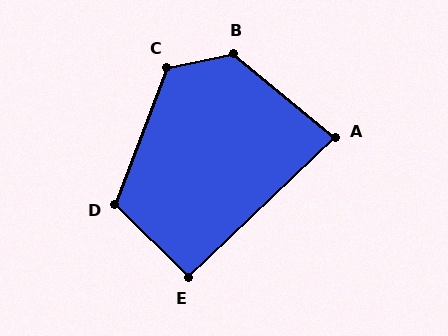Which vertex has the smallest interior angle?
A, at approximately 84 degrees.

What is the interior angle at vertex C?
Approximately 123 degrees (obtuse).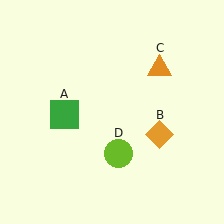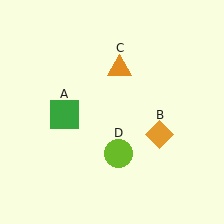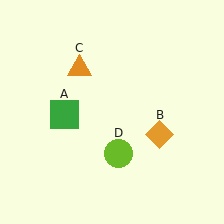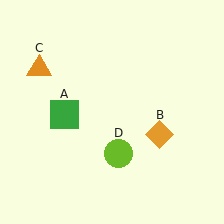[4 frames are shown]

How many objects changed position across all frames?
1 object changed position: orange triangle (object C).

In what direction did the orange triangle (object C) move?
The orange triangle (object C) moved left.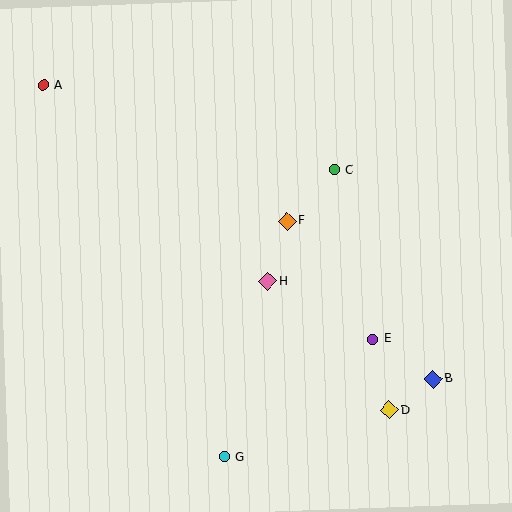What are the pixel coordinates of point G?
Point G is at (225, 457).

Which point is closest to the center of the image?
Point H at (268, 281) is closest to the center.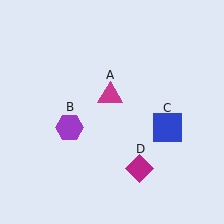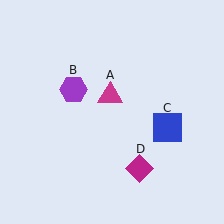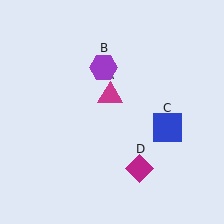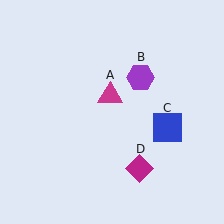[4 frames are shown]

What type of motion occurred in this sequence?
The purple hexagon (object B) rotated clockwise around the center of the scene.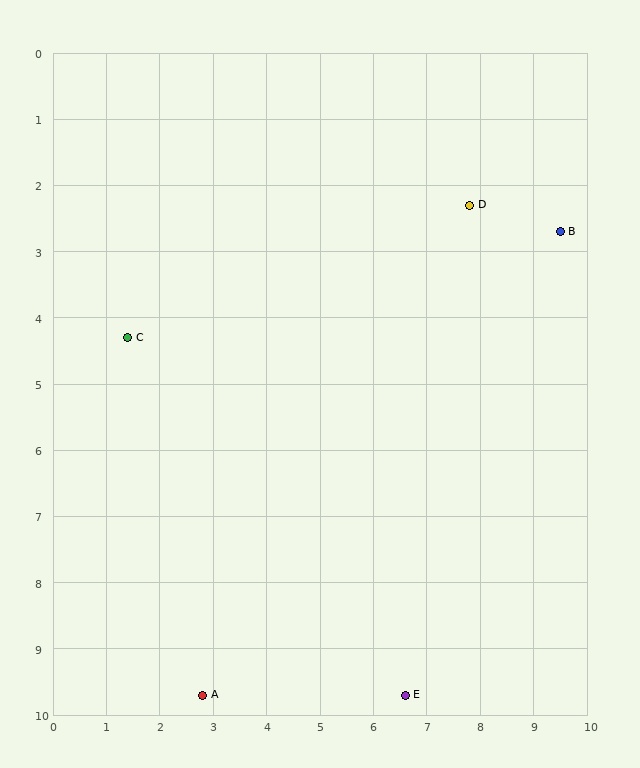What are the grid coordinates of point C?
Point C is at approximately (1.4, 4.3).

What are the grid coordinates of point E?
Point E is at approximately (6.6, 9.7).